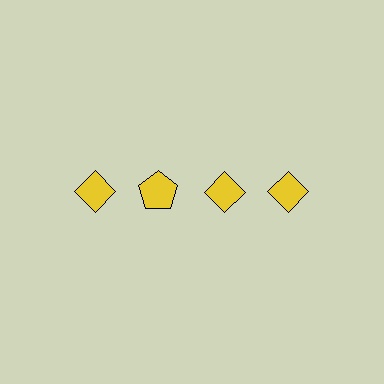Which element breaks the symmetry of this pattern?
The yellow pentagon in the top row, second from left column breaks the symmetry. All other shapes are yellow diamonds.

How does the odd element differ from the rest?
It has a different shape: pentagon instead of diamond.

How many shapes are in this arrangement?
There are 4 shapes arranged in a grid pattern.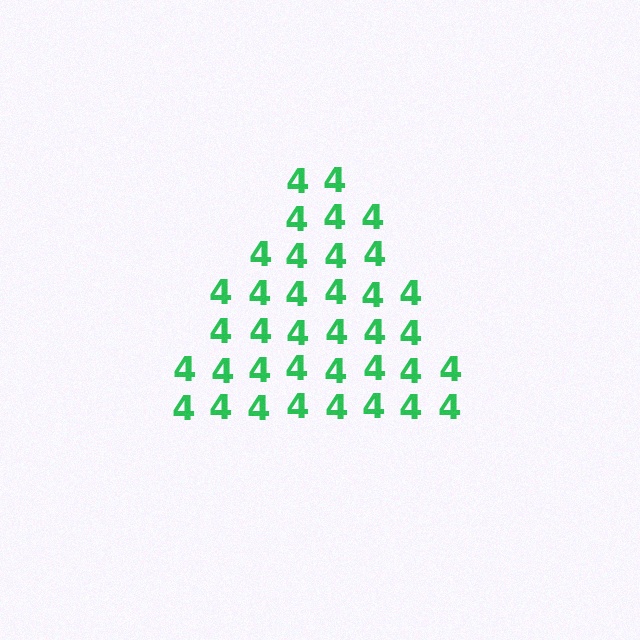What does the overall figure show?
The overall figure shows a triangle.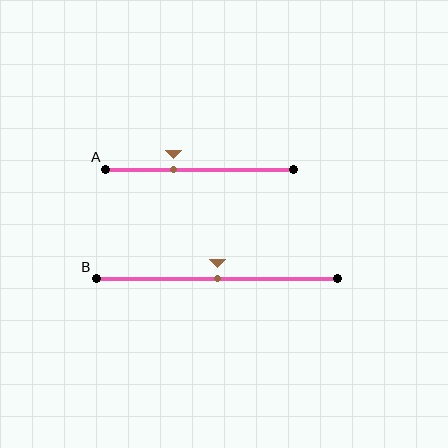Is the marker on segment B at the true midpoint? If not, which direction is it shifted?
Yes, the marker on segment B is at the true midpoint.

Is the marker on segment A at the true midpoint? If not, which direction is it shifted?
No, the marker on segment A is shifted to the left by about 14% of the segment length.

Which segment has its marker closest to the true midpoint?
Segment B has its marker closest to the true midpoint.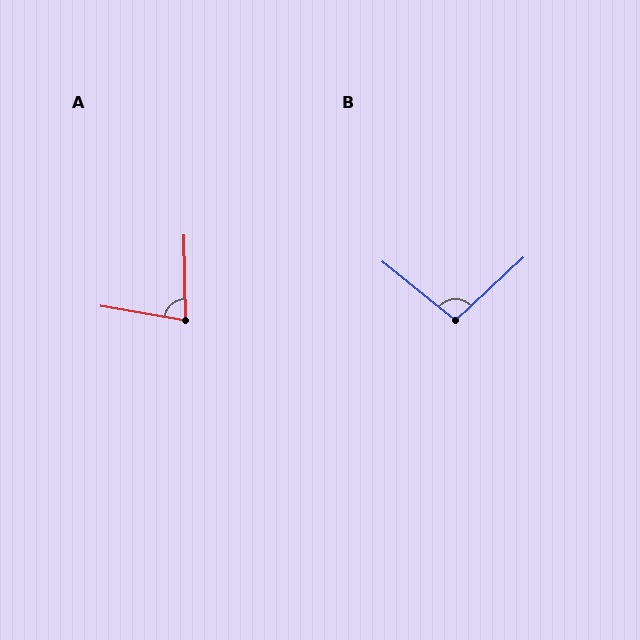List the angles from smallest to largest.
A (79°), B (98°).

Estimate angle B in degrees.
Approximately 98 degrees.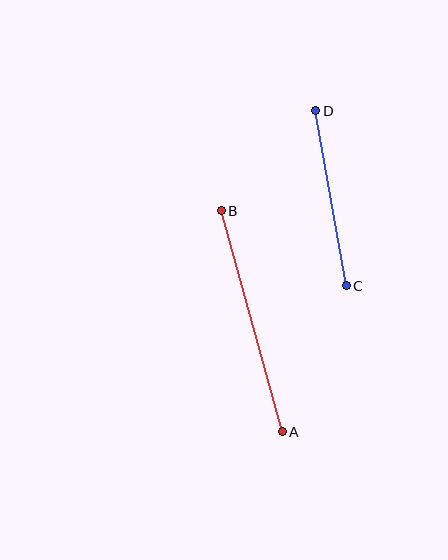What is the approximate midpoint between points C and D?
The midpoint is at approximately (331, 198) pixels.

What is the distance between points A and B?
The distance is approximately 229 pixels.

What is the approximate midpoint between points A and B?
The midpoint is at approximately (252, 321) pixels.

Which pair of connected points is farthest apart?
Points A and B are farthest apart.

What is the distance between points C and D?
The distance is approximately 178 pixels.